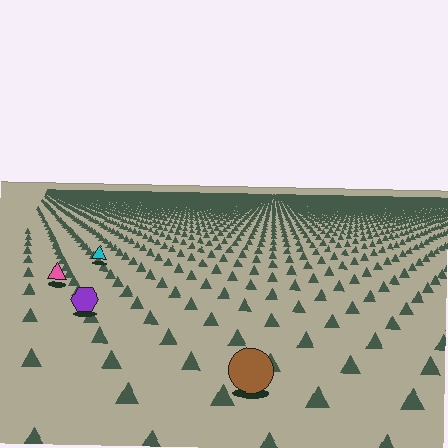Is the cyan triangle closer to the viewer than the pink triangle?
No. The pink triangle is closer — you can tell from the texture gradient: the ground texture is coarser near it.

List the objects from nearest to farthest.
From nearest to farthest: the brown circle, the purple hexagon, the pink triangle, the cyan triangle.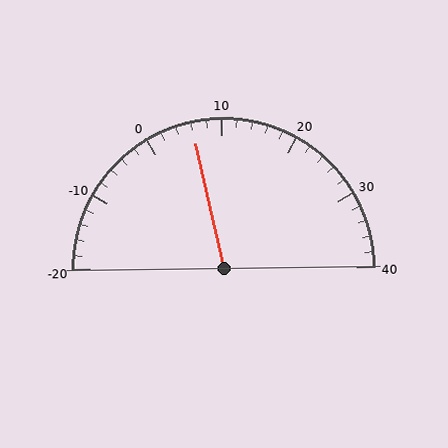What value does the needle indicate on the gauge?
The needle indicates approximately 6.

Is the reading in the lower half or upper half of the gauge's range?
The reading is in the lower half of the range (-20 to 40).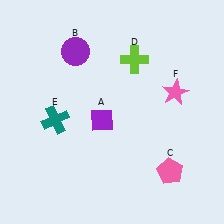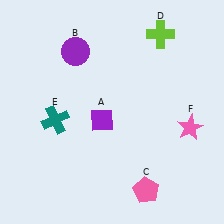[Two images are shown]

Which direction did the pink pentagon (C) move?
The pink pentagon (C) moved left.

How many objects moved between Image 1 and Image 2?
3 objects moved between the two images.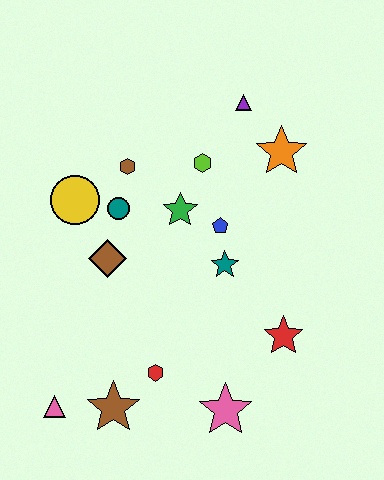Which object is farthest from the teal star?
The pink triangle is farthest from the teal star.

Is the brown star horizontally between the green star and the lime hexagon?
No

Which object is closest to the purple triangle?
The orange star is closest to the purple triangle.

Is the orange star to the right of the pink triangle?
Yes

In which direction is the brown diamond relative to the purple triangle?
The brown diamond is below the purple triangle.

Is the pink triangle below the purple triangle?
Yes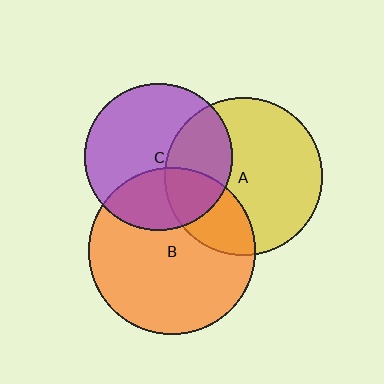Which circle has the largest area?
Circle B (orange).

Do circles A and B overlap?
Yes.